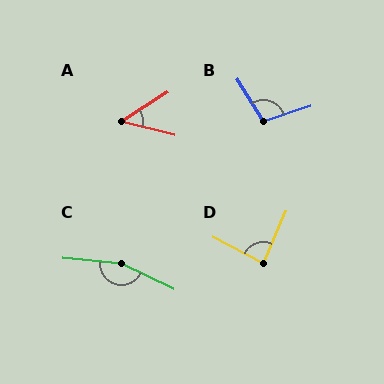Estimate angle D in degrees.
Approximately 85 degrees.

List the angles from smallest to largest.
A (47°), D (85°), B (104°), C (159°).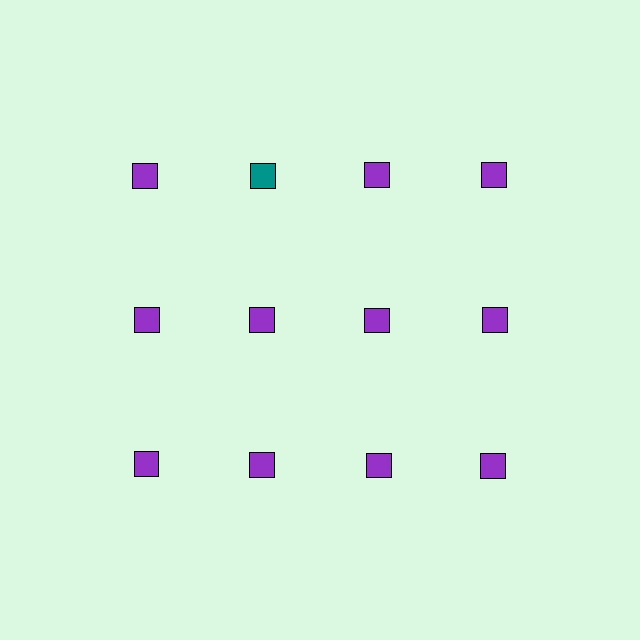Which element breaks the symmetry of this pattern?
The teal square in the top row, second from left column breaks the symmetry. All other shapes are purple squares.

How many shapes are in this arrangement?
There are 12 shapes arranged in a grid pattern.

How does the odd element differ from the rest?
It has a different color: teal instead of purple.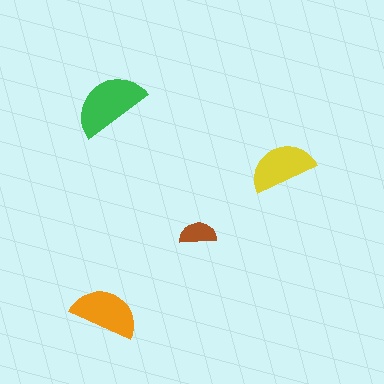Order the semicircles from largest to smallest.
the green one, the orange one, the yellow one, the brown one.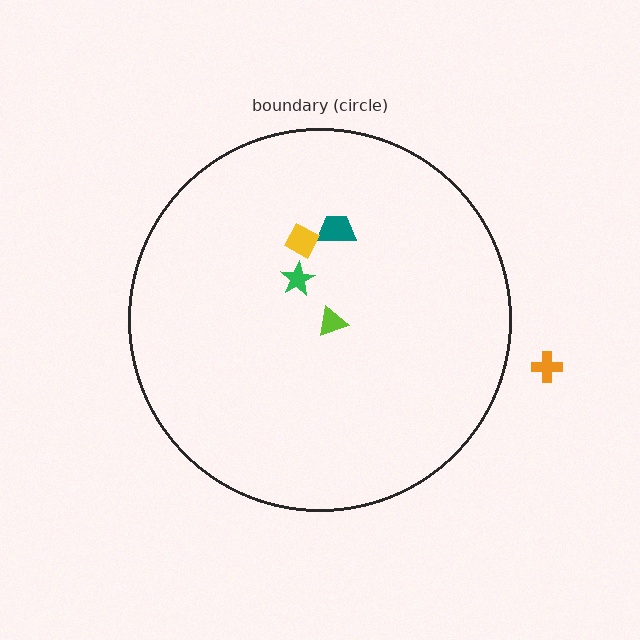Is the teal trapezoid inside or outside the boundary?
Inside.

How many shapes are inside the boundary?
4 inside, 1 outside.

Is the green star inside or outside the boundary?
Inside.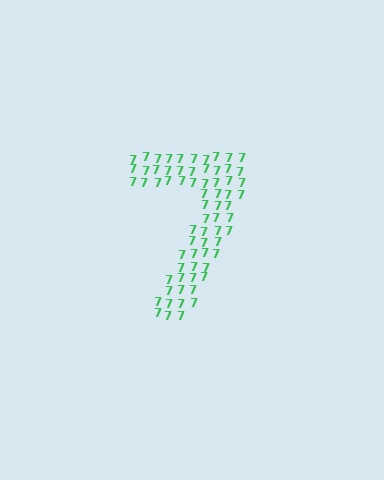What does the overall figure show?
The overall figure shows the digit 7.